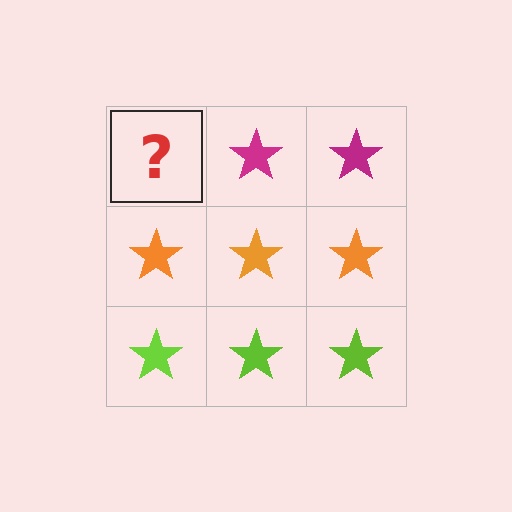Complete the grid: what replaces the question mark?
The question mark should be replaced with a magenta star.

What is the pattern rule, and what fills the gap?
The rule is that each row has a consistent color. The gap should be filled with a magenta star.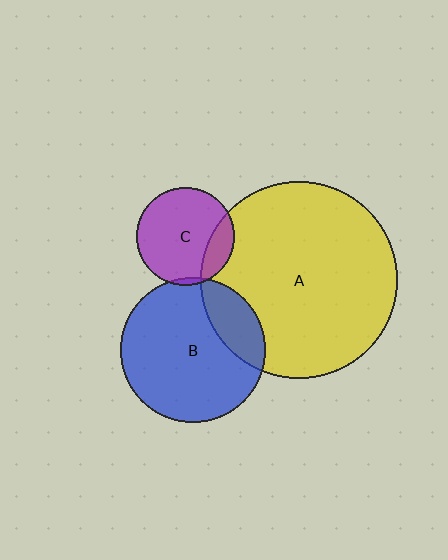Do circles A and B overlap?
Yes.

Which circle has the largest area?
Circle A (yellow).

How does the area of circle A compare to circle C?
Approximately 4.0 times.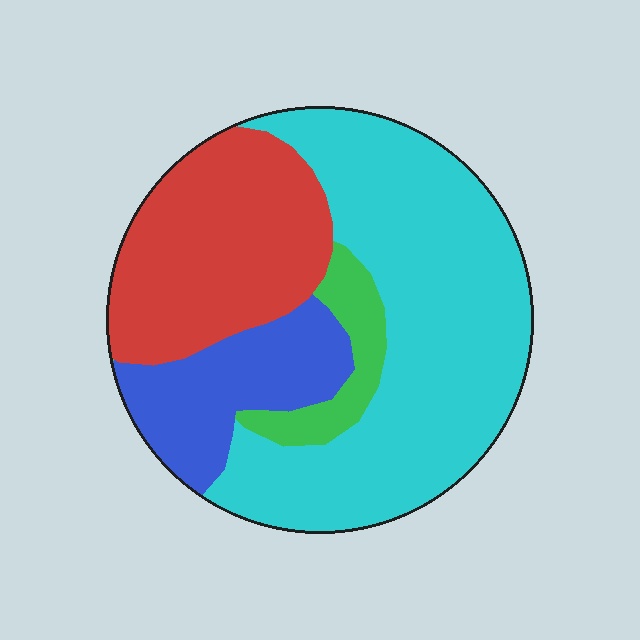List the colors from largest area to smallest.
From largest to smallest: cyan, red, blue, green.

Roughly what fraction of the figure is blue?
Blue takes up about one sixth (1/6) of the figure.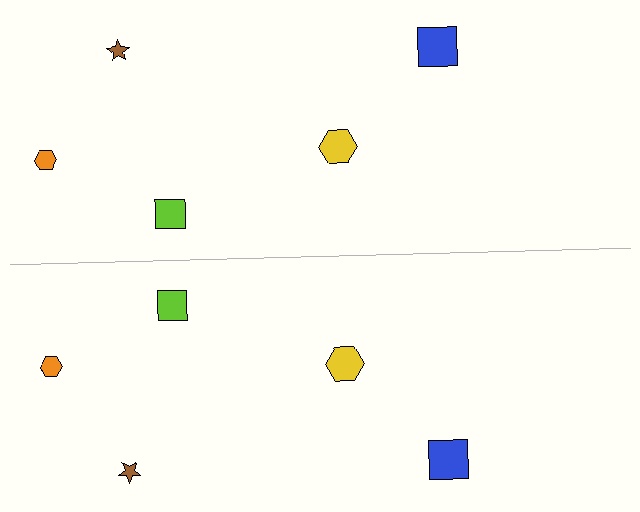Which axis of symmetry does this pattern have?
The pattern has a horizontal axis of symmetry running through the center of the image.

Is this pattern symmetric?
Yes, this pattern has bilateral (reflection) symmetry.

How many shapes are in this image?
There are 10 shapes in this image.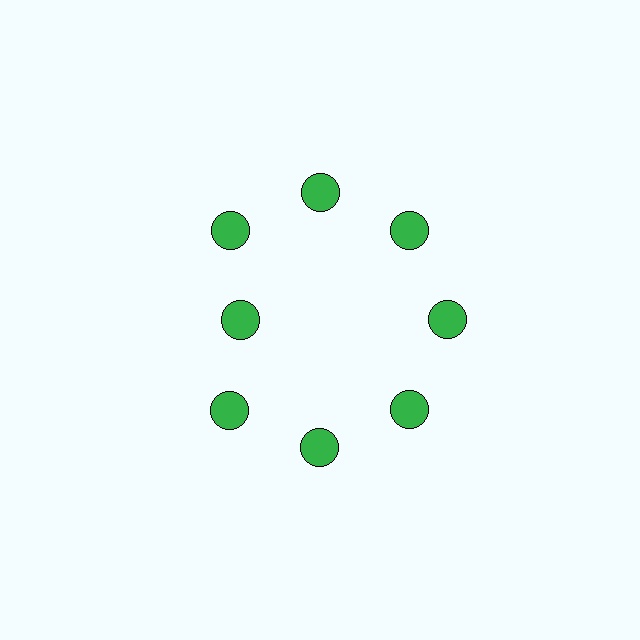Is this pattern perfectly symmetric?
No. The 8 green circles are arranged in a ring, but one element near the 9 o'clock position is pulled inward toward the center, breaking the 8-fold rotational symmetry.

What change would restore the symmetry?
The symmetry would be restored by moving it outward, back onto the ring so that all 8 circles sit at equal angles and equal distance from the center.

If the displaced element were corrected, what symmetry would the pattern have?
It would have 8-fold rotational symmetry — the pattern would map onto itself every 45 degrees.